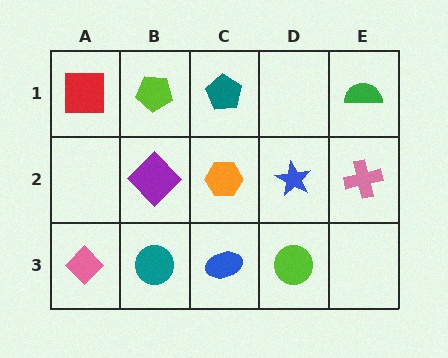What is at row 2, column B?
A purple diamond.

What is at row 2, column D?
A blue star.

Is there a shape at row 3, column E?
No, that cell is empty.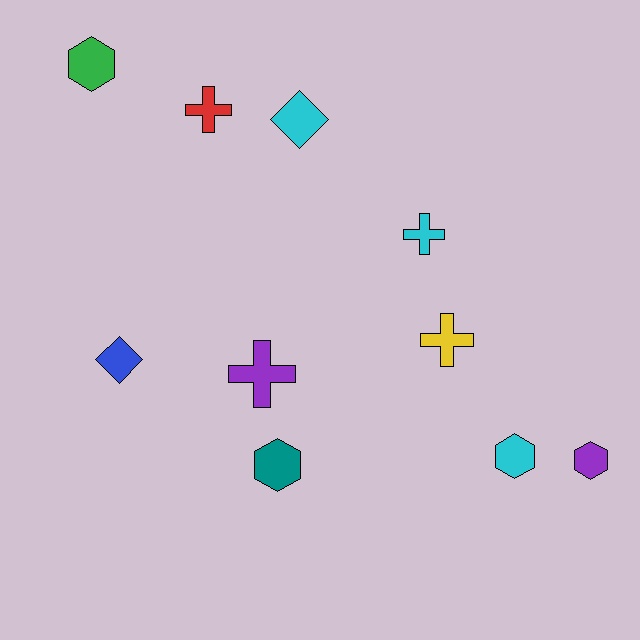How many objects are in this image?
There are 10 objects.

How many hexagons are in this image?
There are 4 hexagons.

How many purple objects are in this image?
There are 2 purple objects.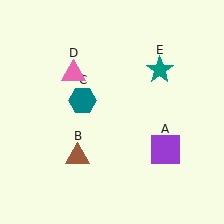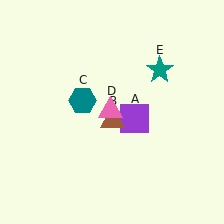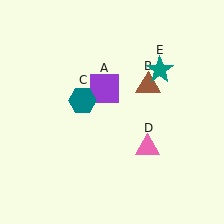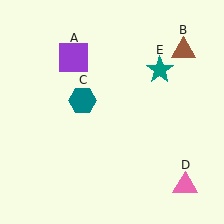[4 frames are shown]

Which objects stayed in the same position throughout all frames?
Teal hexagon (object C) and teal star (object E) remained stationary.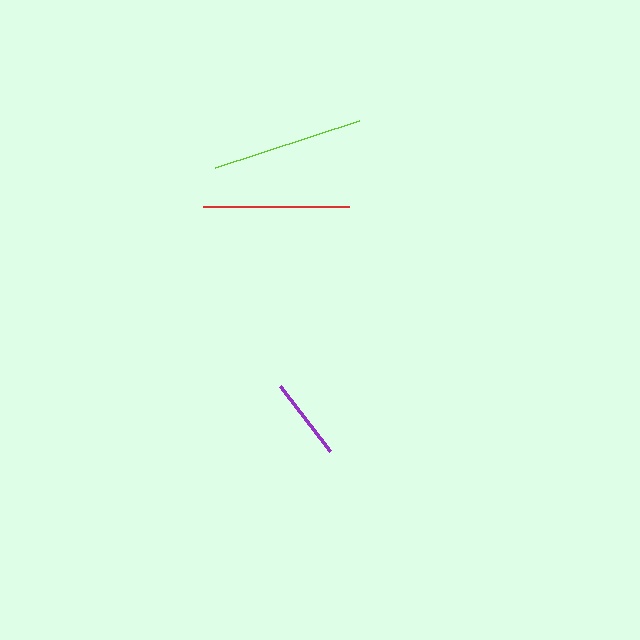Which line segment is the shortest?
The purple line is the shortest at approximately 82 pixels.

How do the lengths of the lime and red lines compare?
The lime and red lines are approximately the same length.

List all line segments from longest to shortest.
From longest to shortest: lime, red, purple.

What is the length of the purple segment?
The purple segment is approximately 82 pixels long.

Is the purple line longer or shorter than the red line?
The red line is longer than the purple line.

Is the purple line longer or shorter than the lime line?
The lime line is longer than the purple line.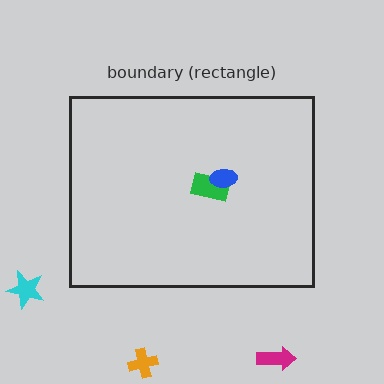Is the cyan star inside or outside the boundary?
Outside.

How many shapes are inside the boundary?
2 inside, 3 outside.